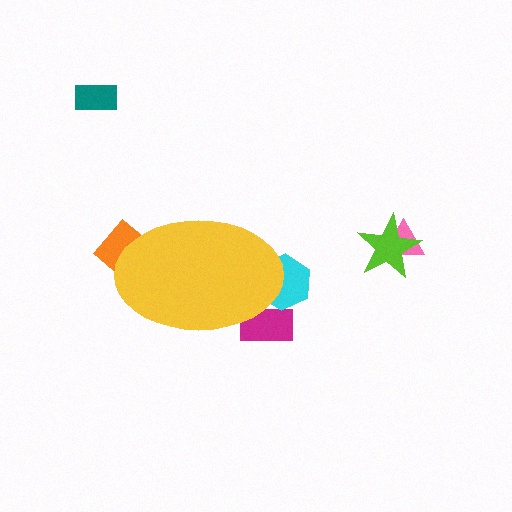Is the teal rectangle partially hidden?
No, the teal rectangle is fully visible.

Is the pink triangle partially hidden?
No, the pink triangle is fully visible.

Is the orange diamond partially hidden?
Yes, the orange diamond is partially hidden behind the yellow ellipse.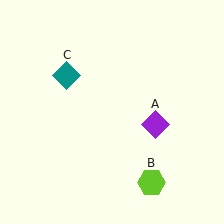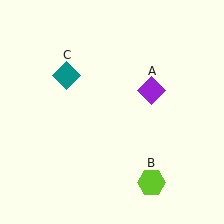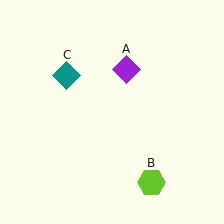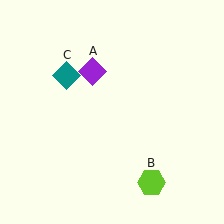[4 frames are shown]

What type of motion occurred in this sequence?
The purple diamond (object A) rotated counterclockwise around the center of the scene.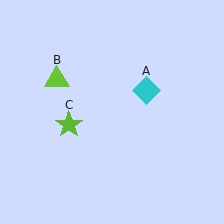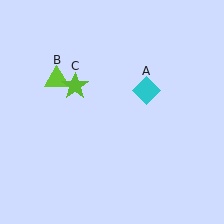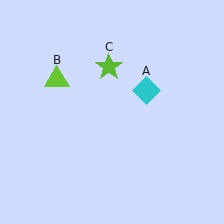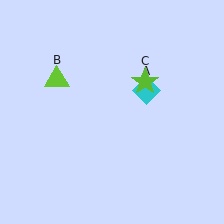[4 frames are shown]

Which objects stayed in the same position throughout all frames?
Cyan diamond (object A) and lime triangle (object B) remained stationary.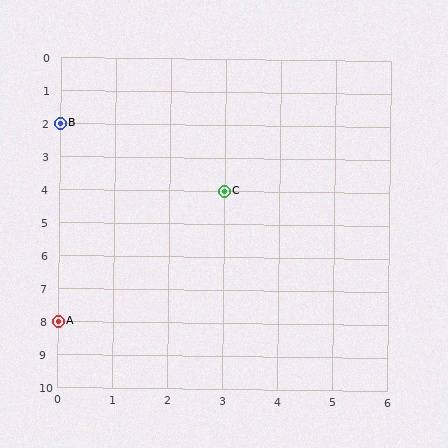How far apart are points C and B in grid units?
Points C and B are 3 columns and 2 rows apart (about 3.6 grid units diagonally).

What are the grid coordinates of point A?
Point A is at grid coordinates (0, 8).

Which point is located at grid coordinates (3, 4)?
Point C is at (3, 4).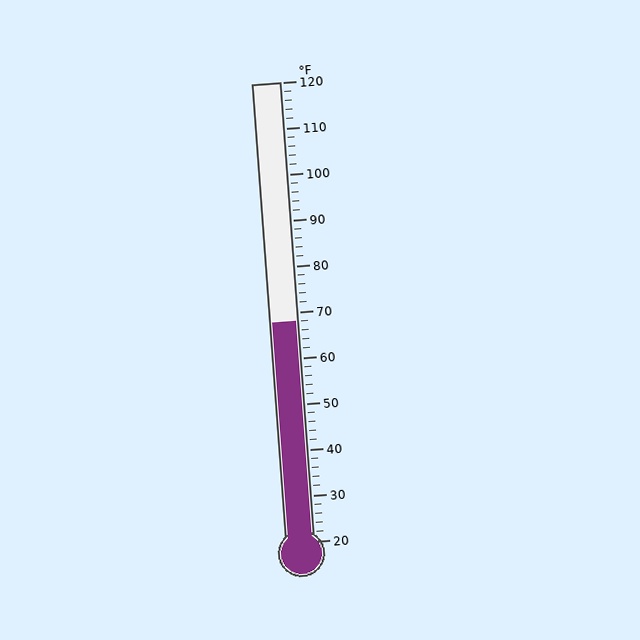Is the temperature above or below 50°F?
The temperature is above 50°F.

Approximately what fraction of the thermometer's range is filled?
The thermometer is filled to approximately 50% of its range.